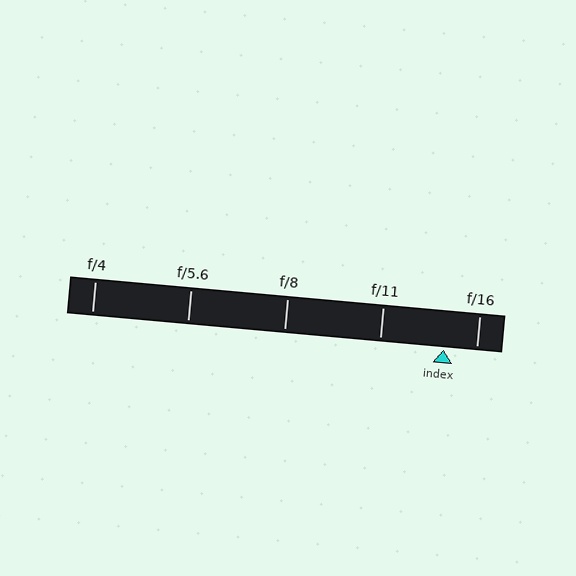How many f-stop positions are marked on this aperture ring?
There are 5 f-stop positions marked.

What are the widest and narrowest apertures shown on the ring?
The widest aperture shown is f/4 and the narrowest is f/16.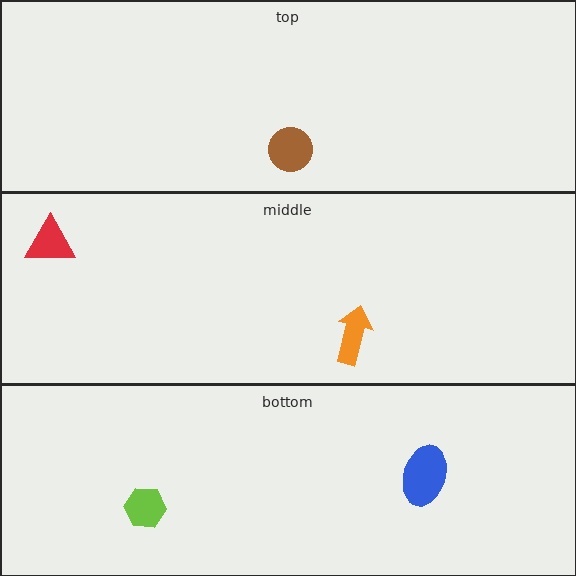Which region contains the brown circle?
The top region.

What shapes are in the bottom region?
The lime hexagon, the blue ellipse.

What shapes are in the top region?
The brown circle.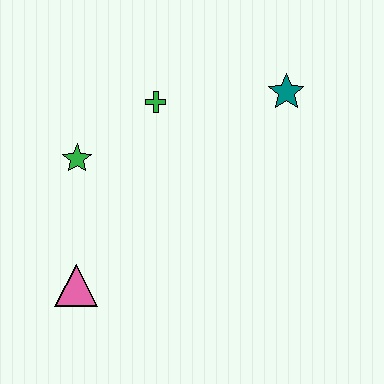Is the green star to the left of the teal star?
Yes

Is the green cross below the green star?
No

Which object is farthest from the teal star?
The pink triangle is farthest from the teal star.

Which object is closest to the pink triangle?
The green star is closest to the pink triangle.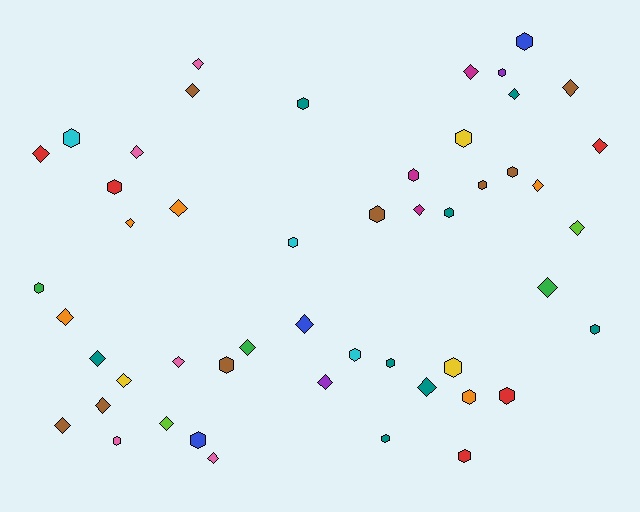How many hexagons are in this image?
There are 24 hexagons.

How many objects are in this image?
There are 50 objects.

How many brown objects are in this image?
There are 8 brown objects.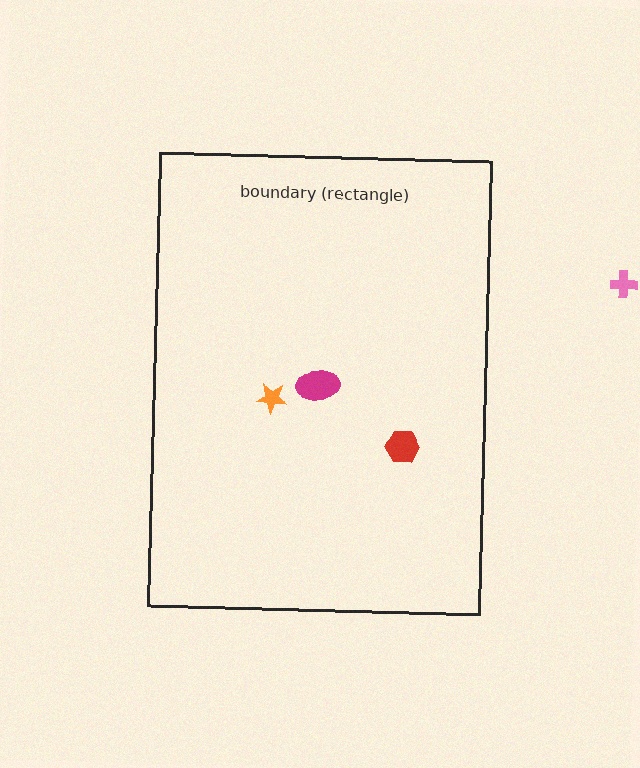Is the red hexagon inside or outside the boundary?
Inside.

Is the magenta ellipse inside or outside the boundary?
Inside.